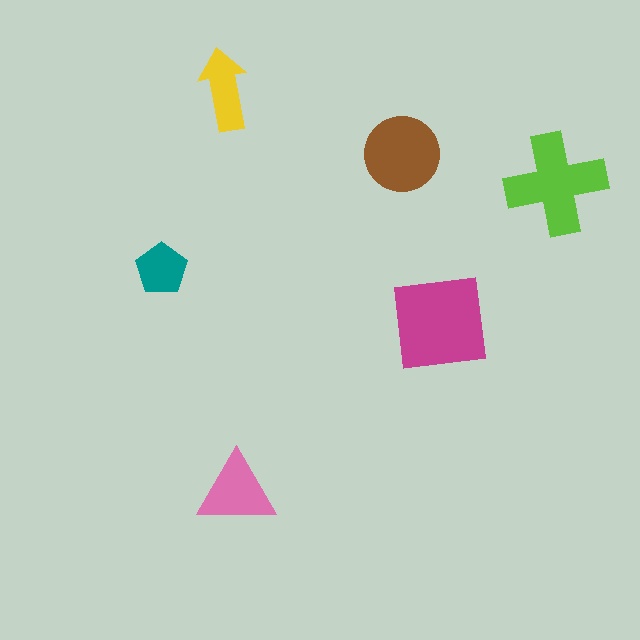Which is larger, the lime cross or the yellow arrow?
The lime cross.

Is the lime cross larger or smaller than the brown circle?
Larger.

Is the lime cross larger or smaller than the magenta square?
Smaller.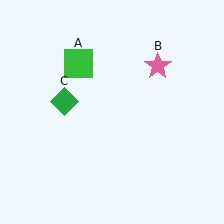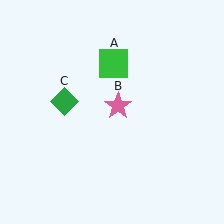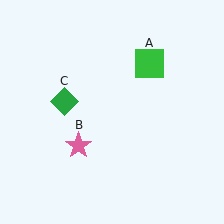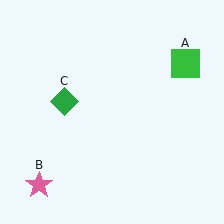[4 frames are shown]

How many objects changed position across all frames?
2 objects changed position: green square (object A), pink star (object B).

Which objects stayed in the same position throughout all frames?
Green diamond (object C) remained stationary.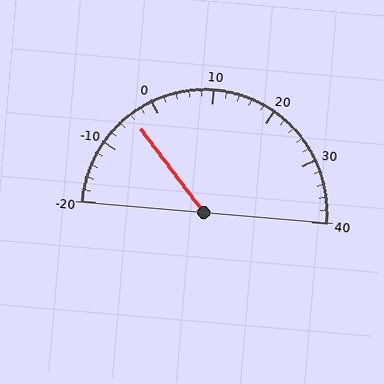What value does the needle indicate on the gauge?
The needle indicates approximately -4.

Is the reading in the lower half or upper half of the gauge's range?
The reading is in the lower half of the range (-20 to 40).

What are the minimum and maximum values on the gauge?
The gauge ranges from -20 to 40.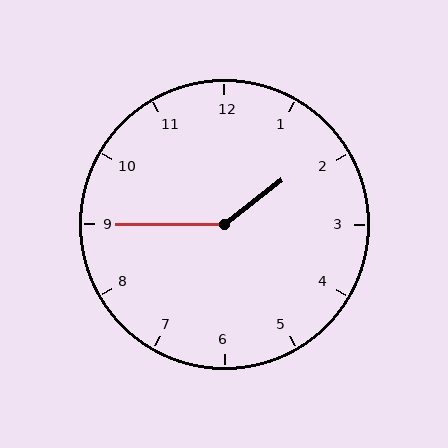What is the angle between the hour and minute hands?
Approximately 142 degrees.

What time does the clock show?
1:45.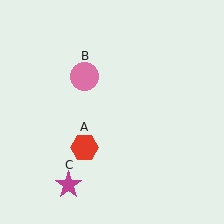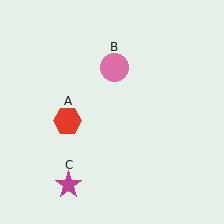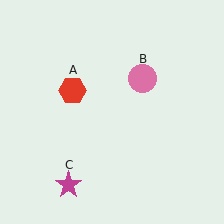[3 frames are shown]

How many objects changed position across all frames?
2 objects changed position: red hexagon (object A), pink circle (object B).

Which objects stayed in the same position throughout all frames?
Magenta star (object C) remained stationary.